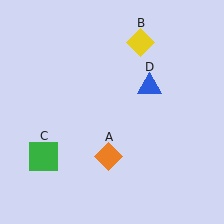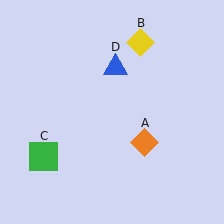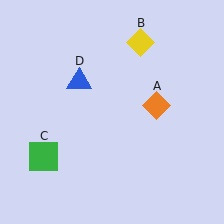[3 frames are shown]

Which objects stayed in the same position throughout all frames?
Yellow diamond (object B) and green square (object C) remained stationary.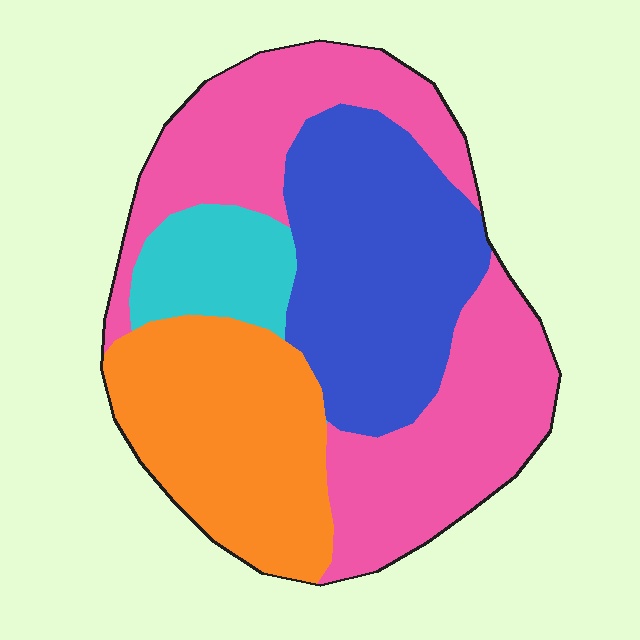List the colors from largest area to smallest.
From largest to smallest: pink, blue, orange, cyan.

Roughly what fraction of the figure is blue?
Blue takes up about one quarter (1/4) of the figure.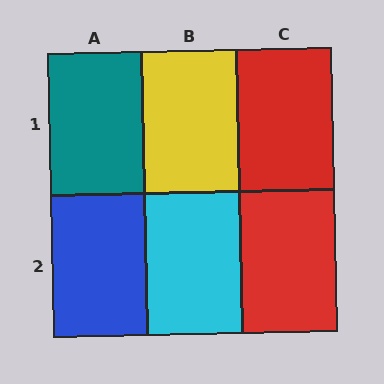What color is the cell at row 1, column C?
Red.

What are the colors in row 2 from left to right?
Blue, cyan, red.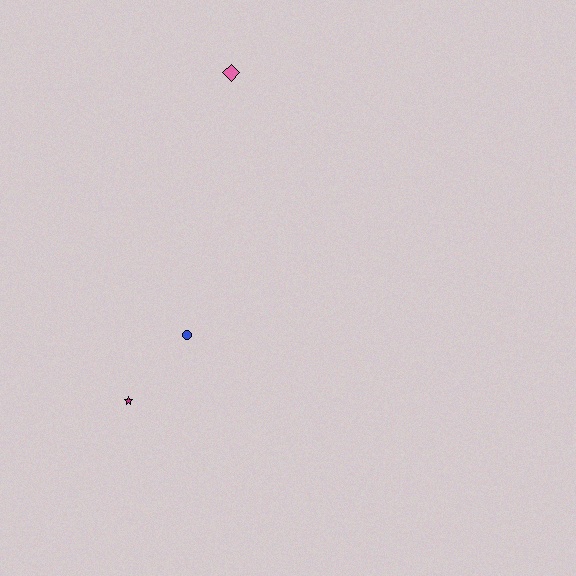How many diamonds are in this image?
There is 1 diamond.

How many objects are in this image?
There are 3 objects.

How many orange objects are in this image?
There are no orange objects.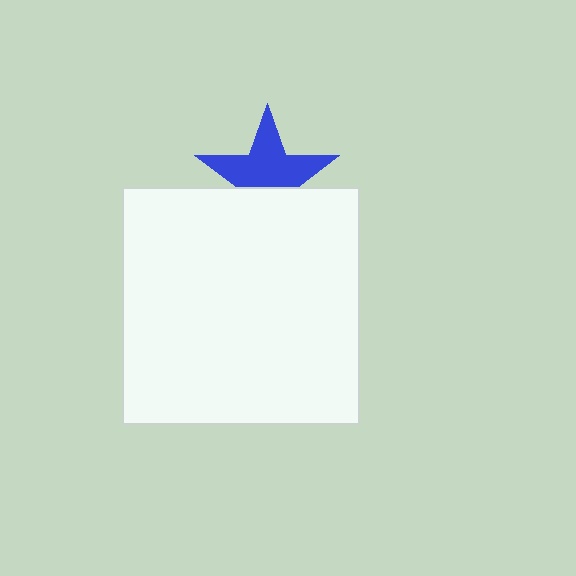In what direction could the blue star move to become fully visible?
The blue star could move up. That would shift it out from behind the white square entirely.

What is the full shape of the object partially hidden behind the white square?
The partially hidden object is a blue star.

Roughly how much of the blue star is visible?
About half of it is visible (roughly 62%).